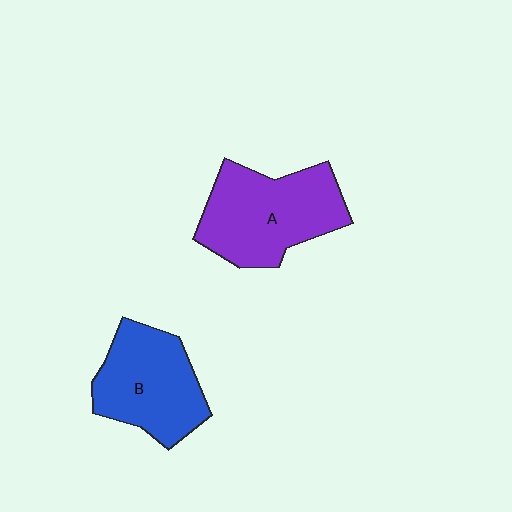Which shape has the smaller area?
Shape B (blue).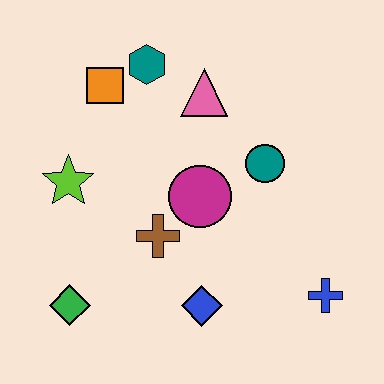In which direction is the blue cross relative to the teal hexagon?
The blue cross is below the teal hexagon.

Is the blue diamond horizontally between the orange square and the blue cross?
Yes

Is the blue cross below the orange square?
Yes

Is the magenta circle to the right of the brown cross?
Yes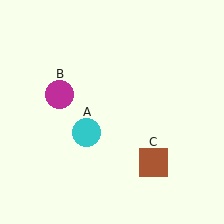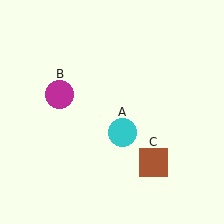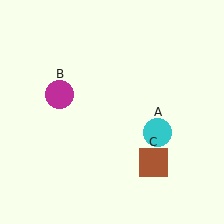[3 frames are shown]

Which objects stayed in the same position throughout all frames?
Magenta circle (object B) and brown square (object C) remained stationary.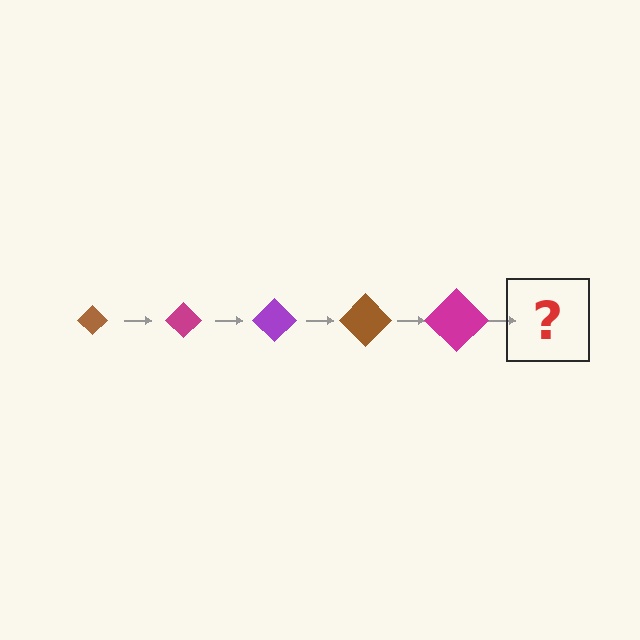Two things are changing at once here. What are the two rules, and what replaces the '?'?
The two rules are that the diamond grows larger each step and the color cycles through brown, magenta, and purple. The '?' should be a purple diamond, larger than the previous one.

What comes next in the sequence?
The next element should be a purple diamond, larger than the previous one.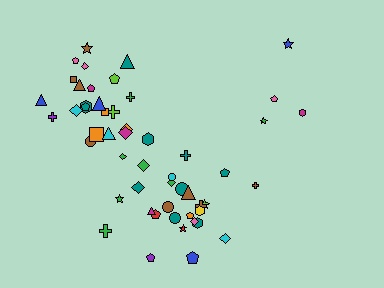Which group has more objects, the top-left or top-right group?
The top-left group.